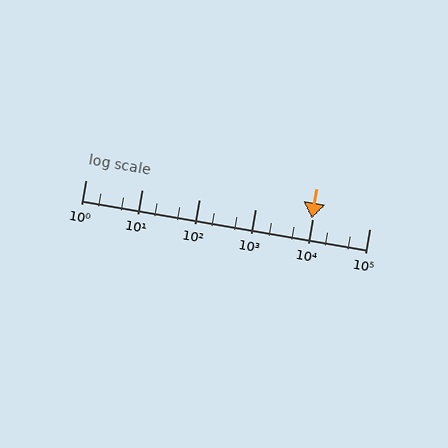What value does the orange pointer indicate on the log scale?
The pointer indicates approximately 9800.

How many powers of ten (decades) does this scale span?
The scale spans 5 decades, from 1 to 100000.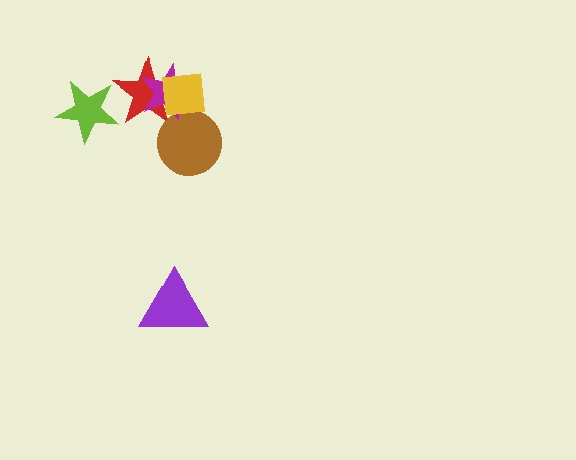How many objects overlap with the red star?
3 objects overlap with the red star.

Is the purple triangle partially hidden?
No, no other shape covers it.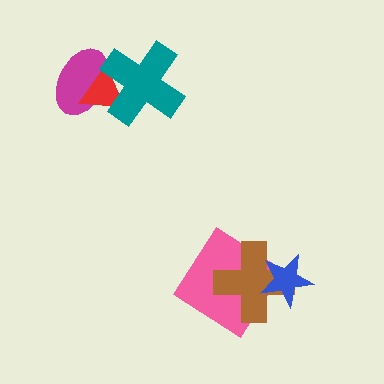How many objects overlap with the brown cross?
2 objects overlap with the brown cross.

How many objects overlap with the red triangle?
2 objects overlap with the red triangle.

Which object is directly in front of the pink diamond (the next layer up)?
The brown cross is directly in front of the pink diamond.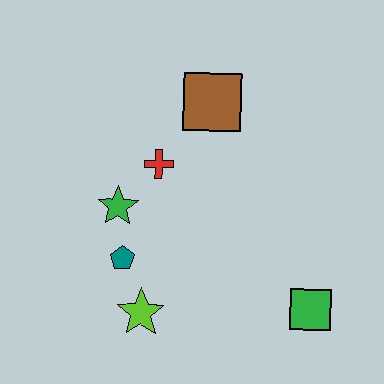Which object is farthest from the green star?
The green square is farthest from the green star.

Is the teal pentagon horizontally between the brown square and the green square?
No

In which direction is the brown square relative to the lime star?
The brown square is above the lime star.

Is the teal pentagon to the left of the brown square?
Yes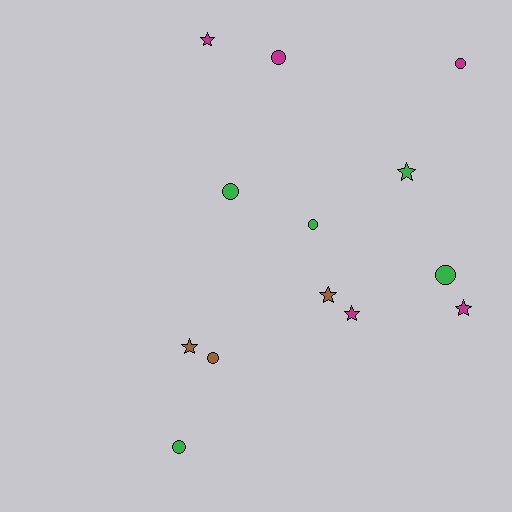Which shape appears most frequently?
Circle, with 7 objects.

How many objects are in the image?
There are 13 objects.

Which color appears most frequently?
Green, with 5 objects.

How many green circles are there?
There are 4 green circles.